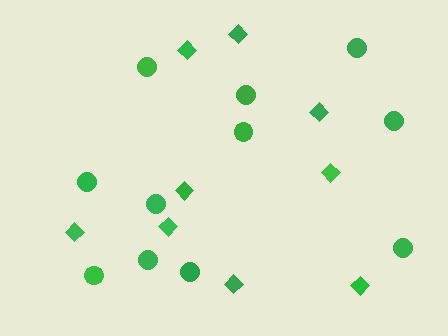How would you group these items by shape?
There are 2 groups: one group of circles (11) and one group of diamonds (9).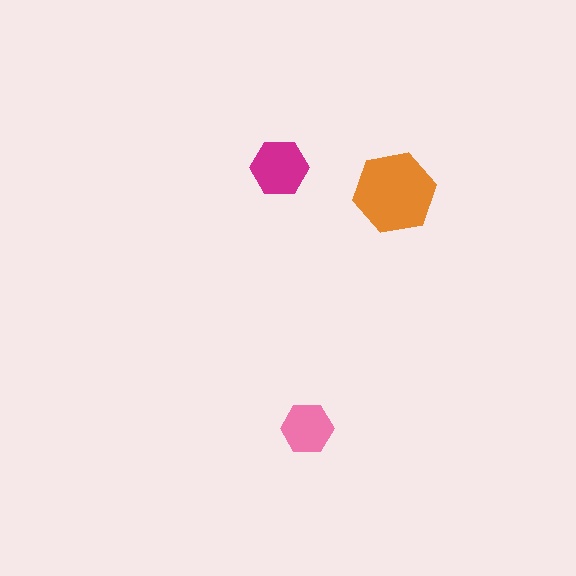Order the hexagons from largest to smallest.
the orange one, the magenta one, the pink one.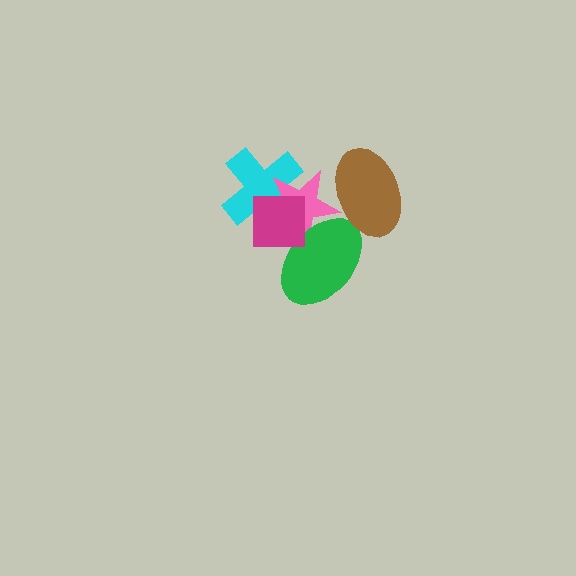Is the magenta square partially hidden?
No, no other shape covers it.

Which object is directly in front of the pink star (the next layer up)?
The green ellipse is directly in front of the pink star.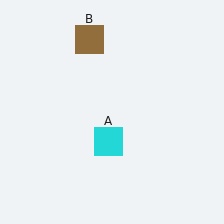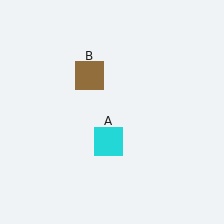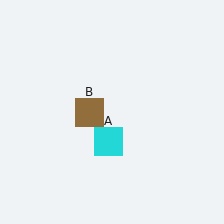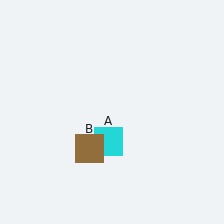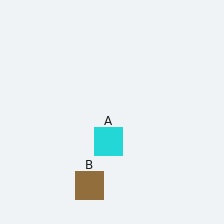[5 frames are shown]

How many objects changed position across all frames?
1 object changed position: brown square (object B).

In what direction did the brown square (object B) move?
The brown square (object B) moved down.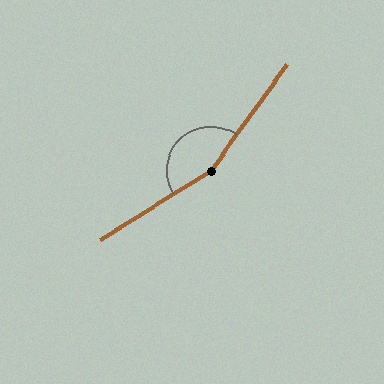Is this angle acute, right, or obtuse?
It is obtuse.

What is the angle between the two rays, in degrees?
Approximately 158 degrees.